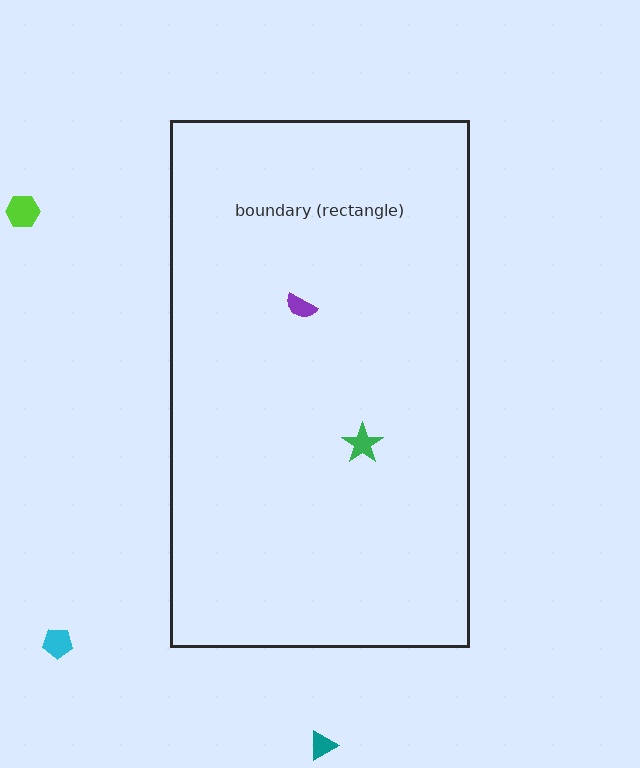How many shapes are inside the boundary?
2 inside, 3 outside.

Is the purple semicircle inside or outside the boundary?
Inside.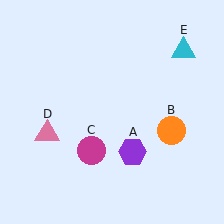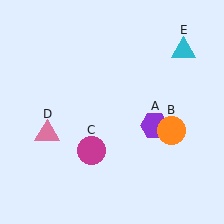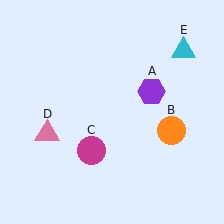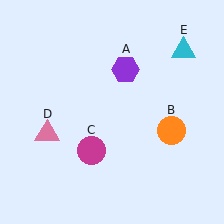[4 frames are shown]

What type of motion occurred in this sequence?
The purple hexagon (object A) rotated counterclockwise around the center of the scene.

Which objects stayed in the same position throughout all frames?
Orange circle (object B) and magenta circle (object C) and pink triangle (object D) and cyan triangle (object E) remained stationary.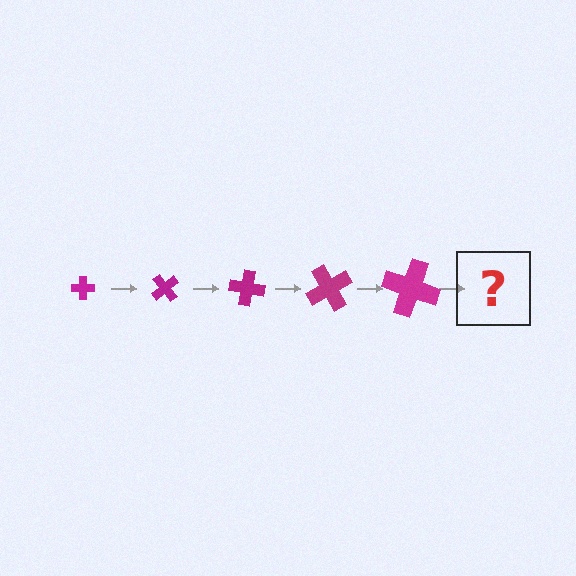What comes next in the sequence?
The next element should be a cross, larger than the previous one and rotated 250 degrees from the start.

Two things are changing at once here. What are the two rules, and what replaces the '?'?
The two rules are that the cross grows larger each step and it rotates 50 degrees each step. The '?' should be a cross, larger than the previous one and rotated 250 degrees from the start.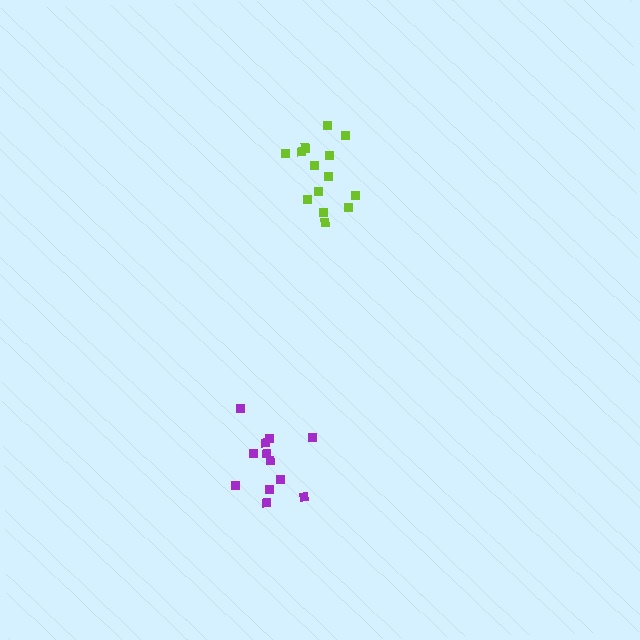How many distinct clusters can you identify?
There are 2 distinct clusters.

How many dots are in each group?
Group 1: 14 dots, Group 2: 12 dots (26 total).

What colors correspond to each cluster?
The clusters are colored: lime, purple.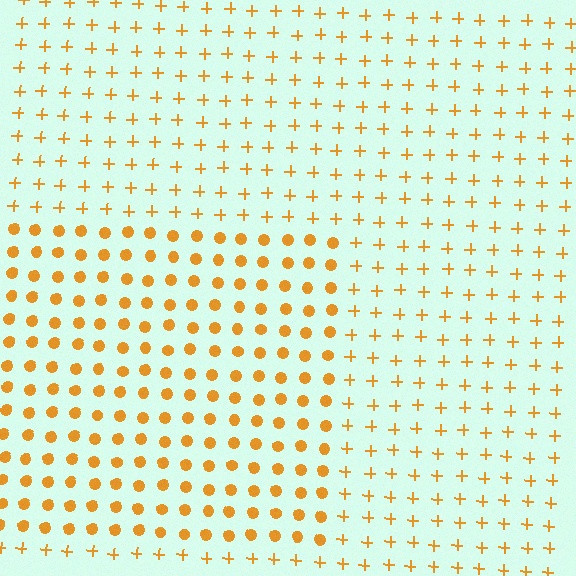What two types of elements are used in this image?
The image uses circles inside the rectangle region and plus signs outside it.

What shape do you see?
I see a rectangle.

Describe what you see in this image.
The image is filled with small orange elements arranged in a uniform grid. A rectangle-shaped region contains circles, while the surrounding area contains plus signs. The boundary is defined purely by the change in element shape.